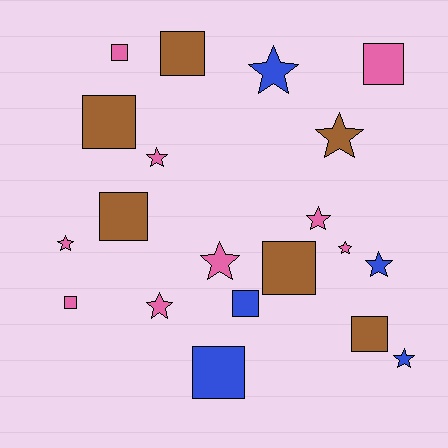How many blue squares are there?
There are 2 blue squares.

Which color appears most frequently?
Pink, with 9 objects.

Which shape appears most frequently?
Star, with 10 objects.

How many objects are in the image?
There are 20 objects.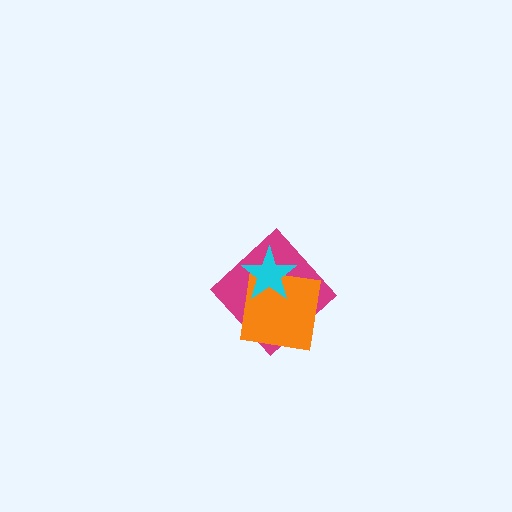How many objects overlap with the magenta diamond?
2 objects overlap with the magenta diamond.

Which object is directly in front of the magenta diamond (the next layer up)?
The orange square is directly in front of the magenta diamond.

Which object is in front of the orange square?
The cyan star is in front of the orange square.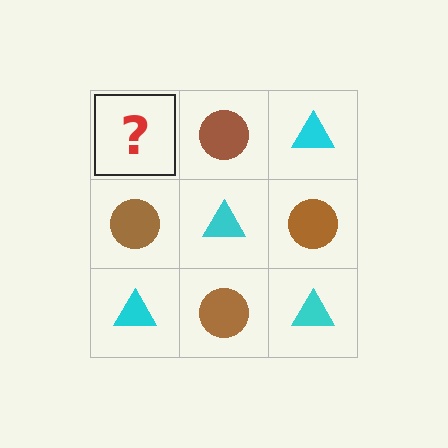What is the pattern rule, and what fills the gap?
The rule is that it alternates cyan triangle and brown circle in a checkerboard pattern. The gap should be filled with a cyan triangle.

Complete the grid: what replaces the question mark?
The question mark should be replaced with a cyan triangle.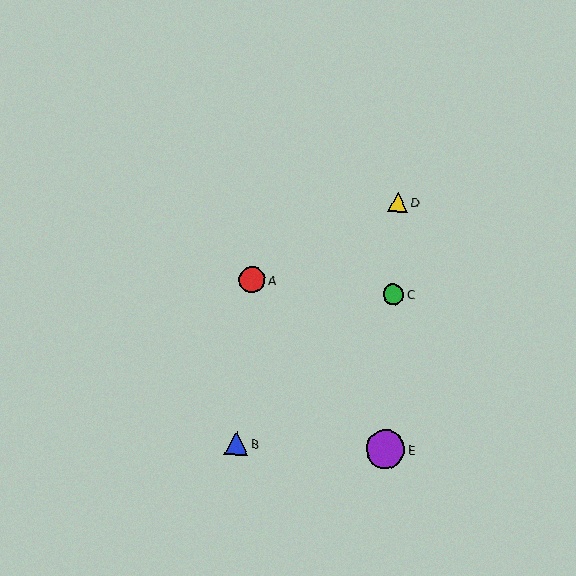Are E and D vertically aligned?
Yes, both are at x≈385.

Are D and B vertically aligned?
No, D is at x≈398 and B is at x≈236.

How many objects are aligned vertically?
3 objects (C, D, E) are aligned vertically.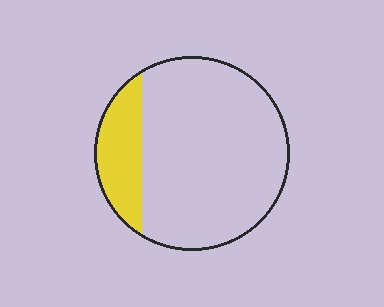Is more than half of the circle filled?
No.